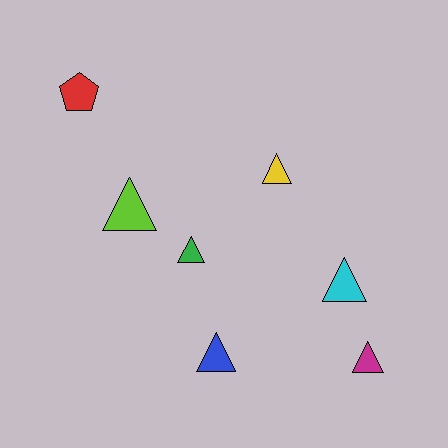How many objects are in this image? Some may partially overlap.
There are 7 objects.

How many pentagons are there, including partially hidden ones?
There is 1 pentagon.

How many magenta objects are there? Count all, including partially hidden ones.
There is 1 magenta object.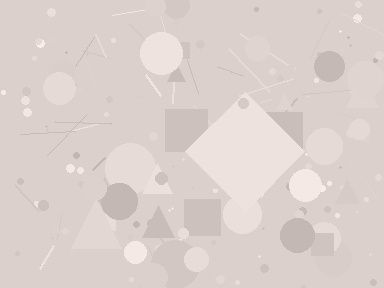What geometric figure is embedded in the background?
A diamond is embedded in the background.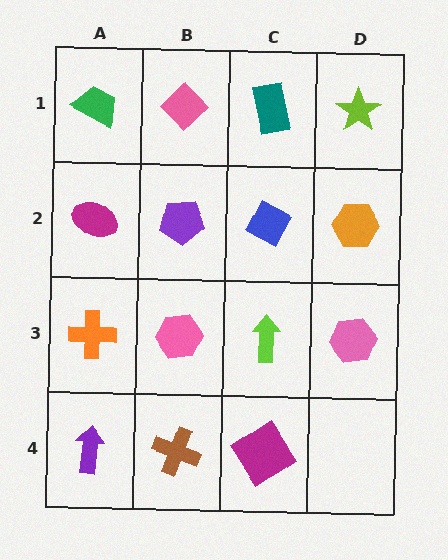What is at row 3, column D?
A pink hexagon.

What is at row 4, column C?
A magenta diamond.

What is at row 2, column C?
A blue diamond.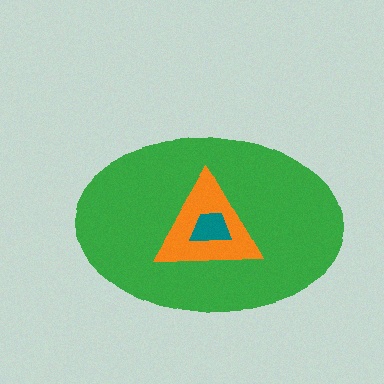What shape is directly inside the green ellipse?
The orange triangle.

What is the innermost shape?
The teal trapezoid.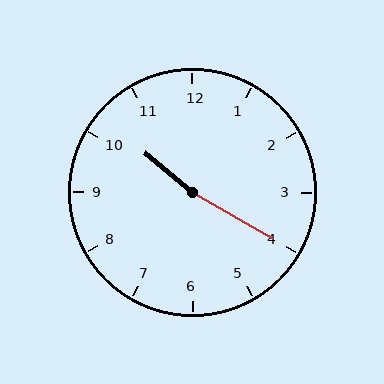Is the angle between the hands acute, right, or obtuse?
It is obtuse.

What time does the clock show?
10:20.